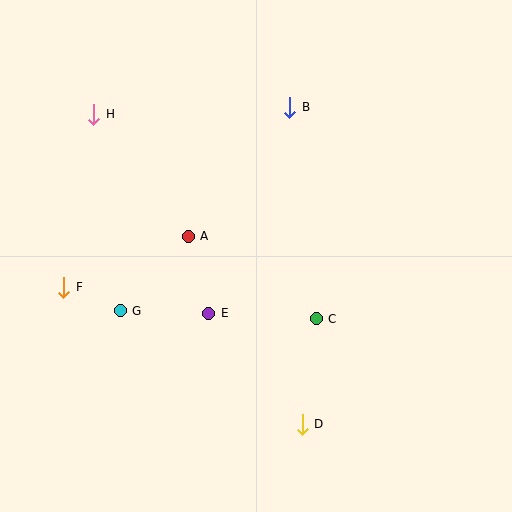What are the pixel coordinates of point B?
Point B is at (290, 107).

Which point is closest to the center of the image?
Point A at (188, 236) is closest to the center.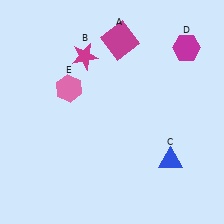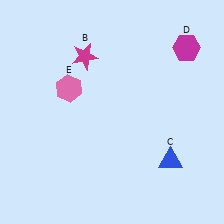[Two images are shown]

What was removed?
The magenta square (A) was removed in Image 2.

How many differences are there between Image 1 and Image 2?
There is 1 difference between the two images.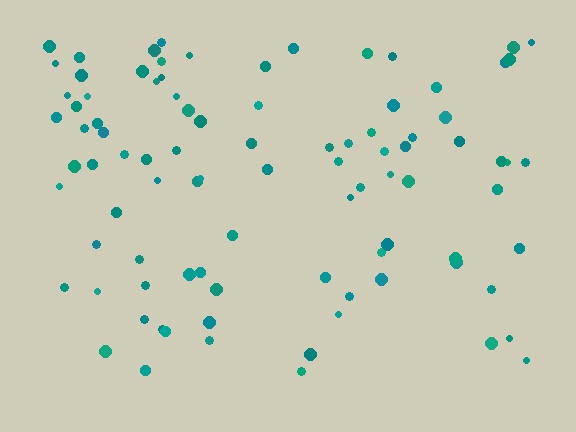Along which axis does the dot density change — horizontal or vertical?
Vertical.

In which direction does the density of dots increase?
From bottom to top, with the top side densest.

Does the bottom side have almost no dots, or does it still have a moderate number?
Still a moderate number, just noticeably fewer than the top.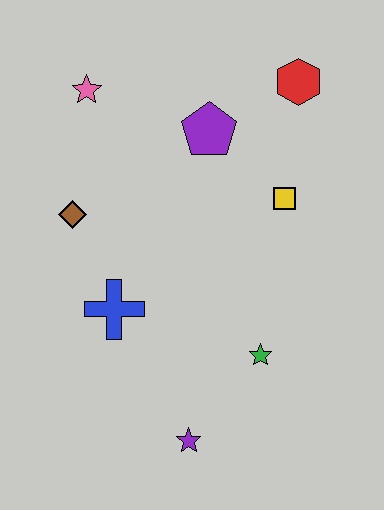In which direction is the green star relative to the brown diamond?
The green star is to the right of the brown diamond.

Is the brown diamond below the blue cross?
No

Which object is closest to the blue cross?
The brown diamond is closest to the blue cross.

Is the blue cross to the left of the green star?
Yes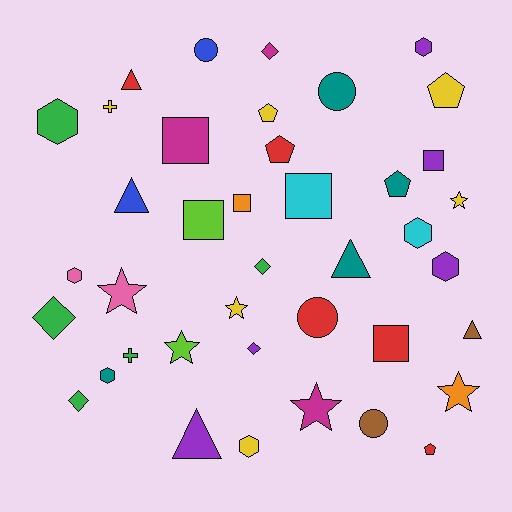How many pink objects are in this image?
There are 2 pink objects.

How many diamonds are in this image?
There are 5 diamonds.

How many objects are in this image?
There are 40 objects.